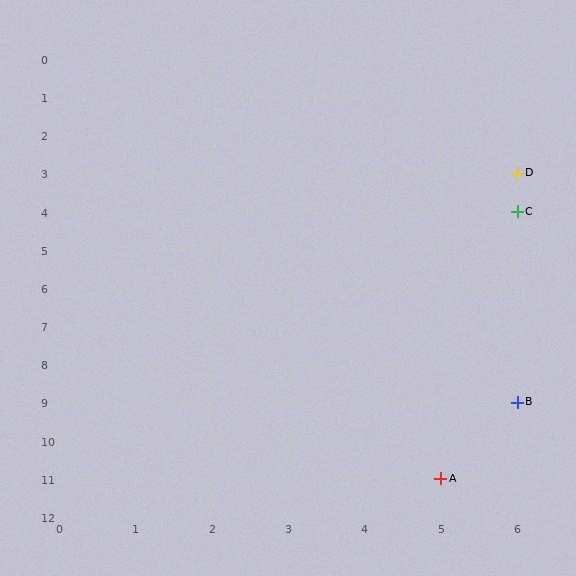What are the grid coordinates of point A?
Point A is at grid coordinates (5, 11).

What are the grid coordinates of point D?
Point D is at grid coordinates (6, 3).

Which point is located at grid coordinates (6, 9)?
Point B is at (6, 9).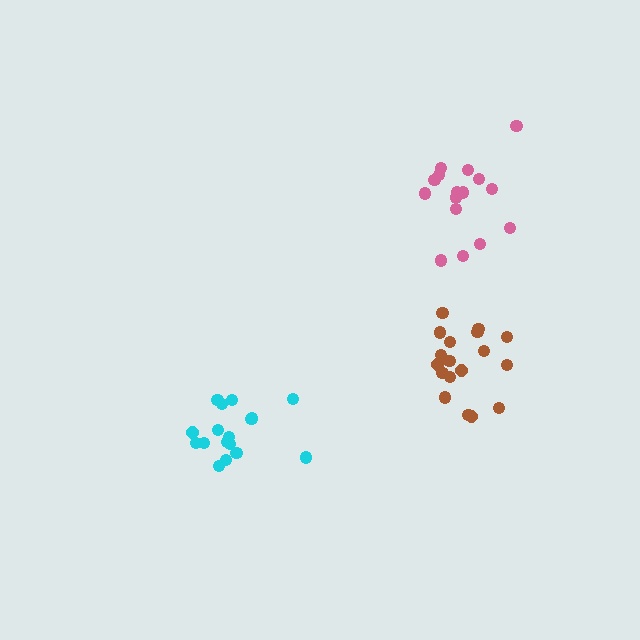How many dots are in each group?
Group 1: 18 dots, Group 2: 17 dots, Group 3: 16 dots (51 total).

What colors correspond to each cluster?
The clusters are colored: brown, cyan, pink.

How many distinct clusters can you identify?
There are 3 distinct clusters.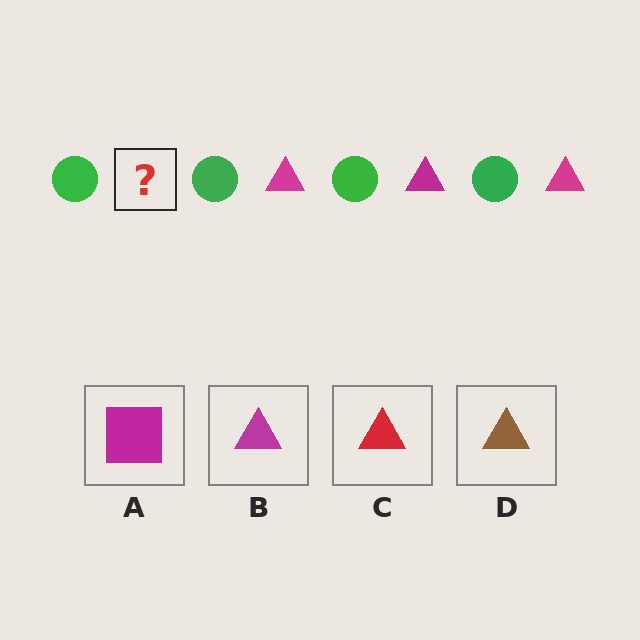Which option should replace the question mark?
Option B.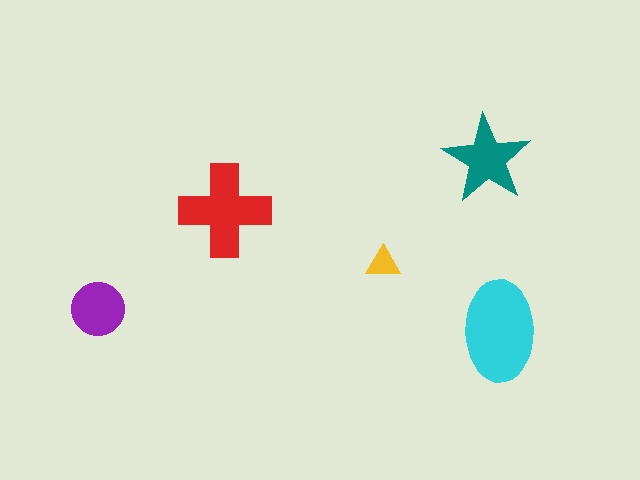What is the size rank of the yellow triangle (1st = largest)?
5th.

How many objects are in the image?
There are 5 objects in the image.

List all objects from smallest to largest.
The yellow triangle, the purple circle, the teal star, the red cross, the cyan ellipse.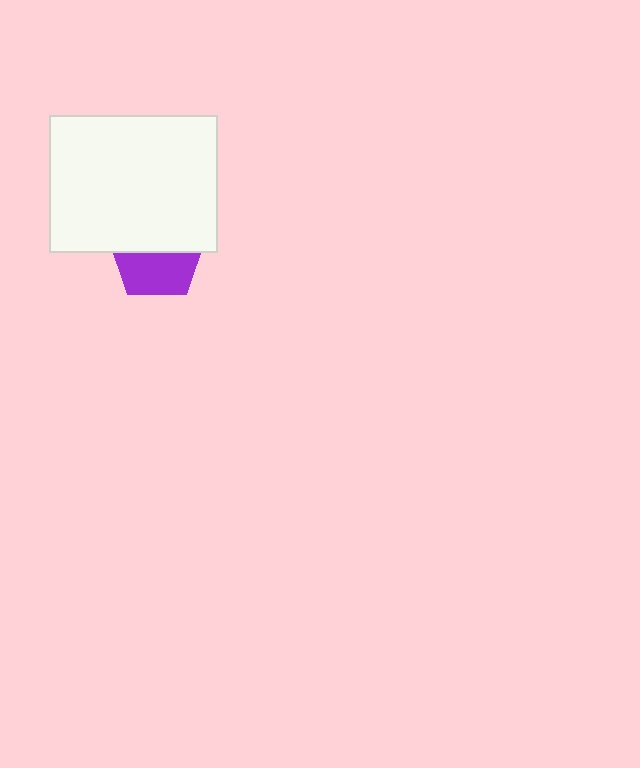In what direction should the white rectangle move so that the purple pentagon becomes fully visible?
The white rectangle should move up. That is the shortest direction to clear the overlap and leave the purple pentagon fully visible.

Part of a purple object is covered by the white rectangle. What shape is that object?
It is a pentagon.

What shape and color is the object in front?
The object in front is a white rectangle.